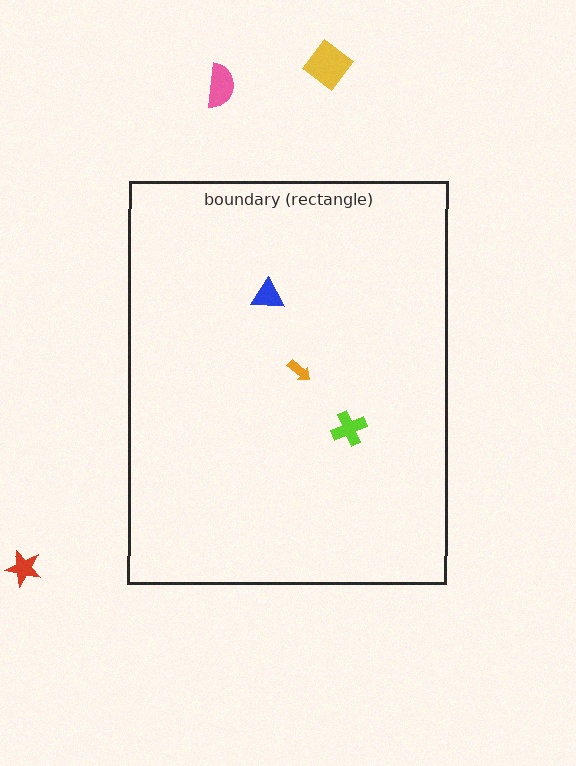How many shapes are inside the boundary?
3 inside, 3 outside.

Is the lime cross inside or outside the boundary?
Inside.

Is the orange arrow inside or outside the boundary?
Inside.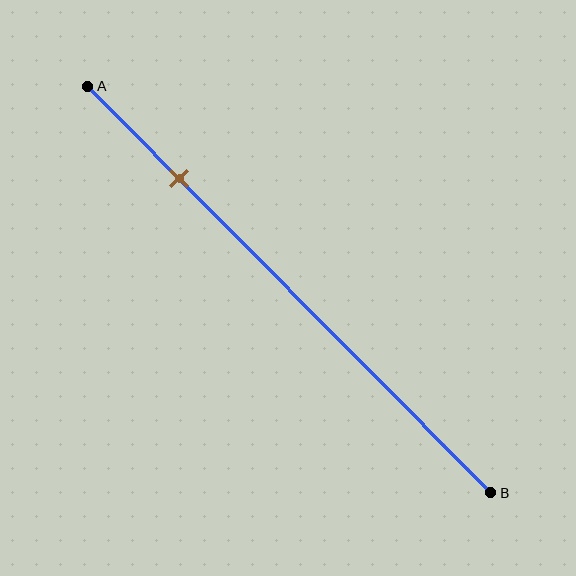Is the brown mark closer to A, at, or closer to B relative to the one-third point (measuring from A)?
The brown mark is closer to point A than the one-third point of segment AB.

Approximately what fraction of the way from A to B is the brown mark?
The brown mark is approximately 25% of the way from A to B.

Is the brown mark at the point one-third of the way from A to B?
No, the mark is at about 25% from A, not at the 33% one-third point.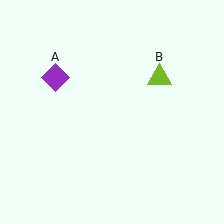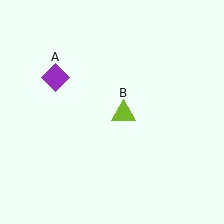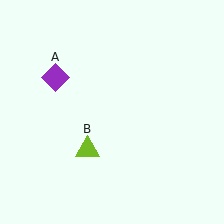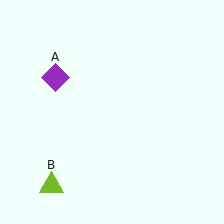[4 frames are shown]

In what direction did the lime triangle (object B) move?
The lime triangle (object B) moved down and to the left.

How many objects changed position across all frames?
1 object changed position: lime triangle (object B).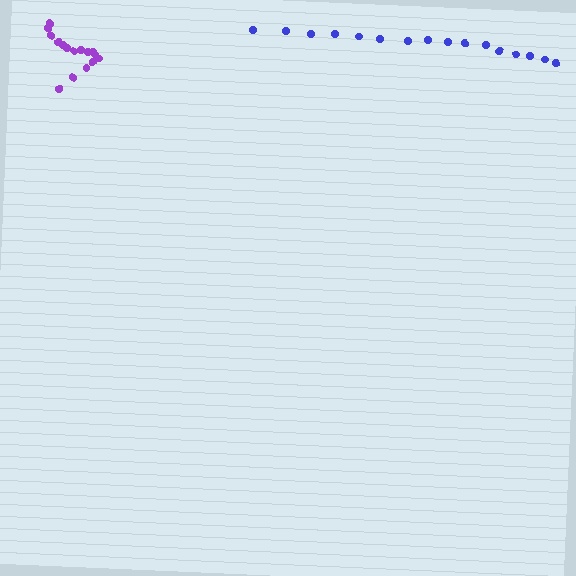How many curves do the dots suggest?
There are 2 distinct paths.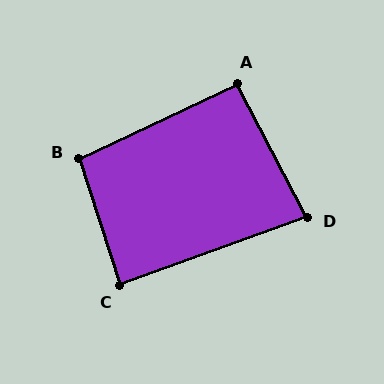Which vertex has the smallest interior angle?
D, at approximately 82 degrees.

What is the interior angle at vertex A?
Approximately 92 degrees (approximately right).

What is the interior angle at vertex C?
Approximately 88 degrees (approximately right).